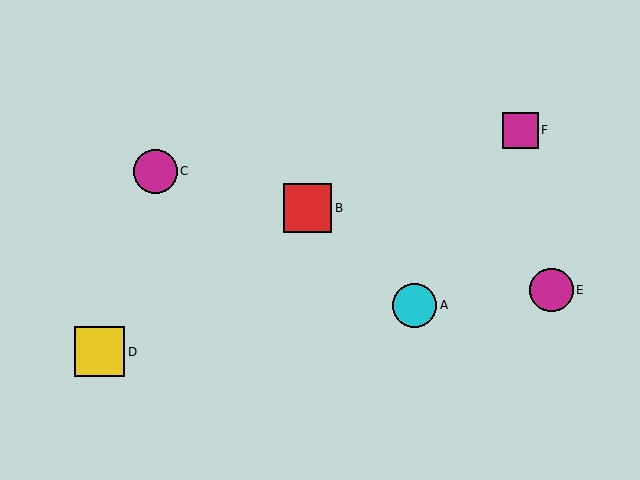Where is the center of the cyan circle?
The center of the cyan circle is at (415, 305).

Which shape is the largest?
The yellow square (labeled D) is the largest.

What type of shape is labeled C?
Shape C is a magenta circle.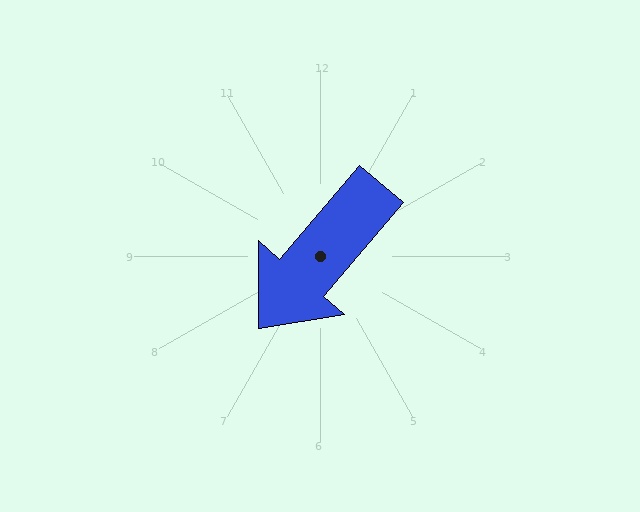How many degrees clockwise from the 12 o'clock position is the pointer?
Approximately 220 degrees.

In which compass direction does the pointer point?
Southwest.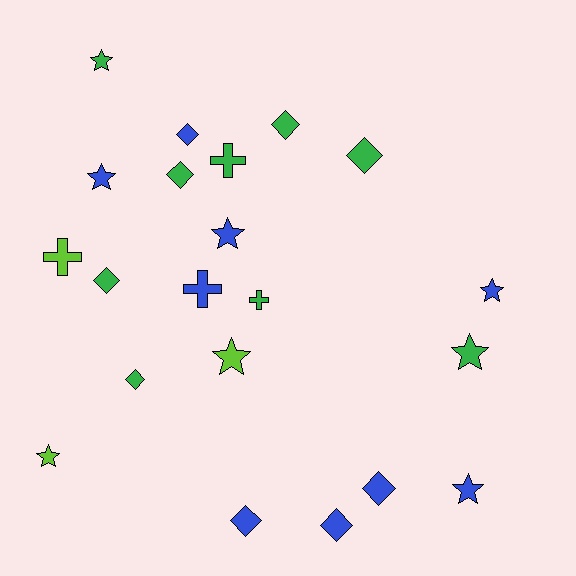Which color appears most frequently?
Blue, with 9 objects.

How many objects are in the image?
There are 21 objects.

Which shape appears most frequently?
Diamond, with 9 objects.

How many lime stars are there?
There are 2 lime stars.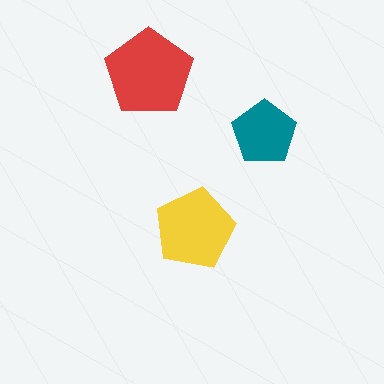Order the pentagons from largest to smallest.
the red one, the yellow one, the teal one.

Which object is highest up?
The red pentagon is topmost.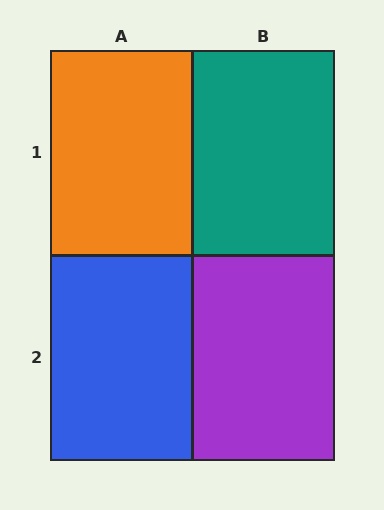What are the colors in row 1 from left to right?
Orange, teal.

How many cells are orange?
1 cell is orange.